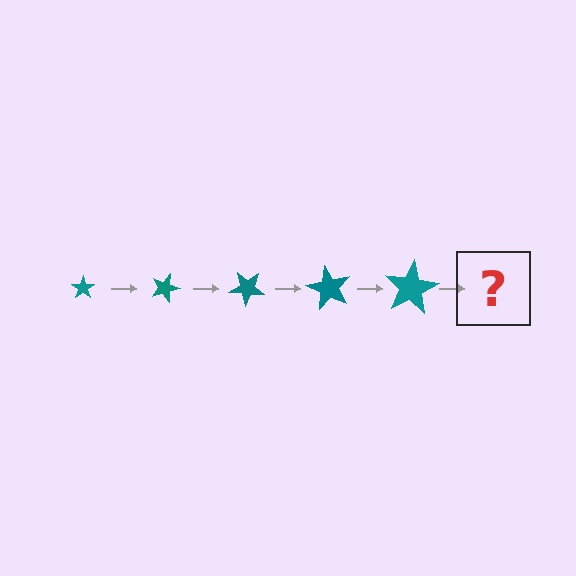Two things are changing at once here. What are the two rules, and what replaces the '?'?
The two rules are that the star grows larger each step and it rotates 20 degrees each step. The '?' should be a star, larger than the previous one and rotated 100 degrees from the start.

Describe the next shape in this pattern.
It should be a star, larger than the previous one and rotated 100 degrees from the start.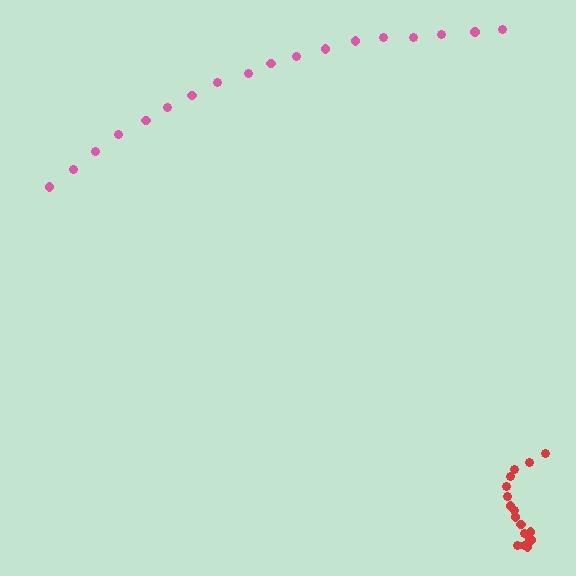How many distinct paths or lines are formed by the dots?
There are 2 distinct paths.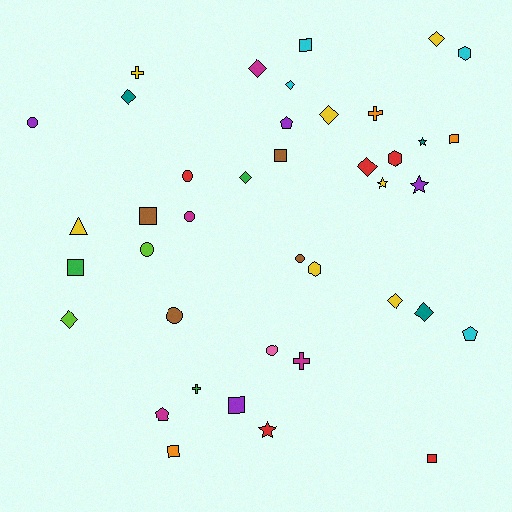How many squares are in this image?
There are 8 squares.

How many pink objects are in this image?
There is 1 pink object.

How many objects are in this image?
There are 40 objects.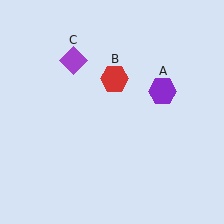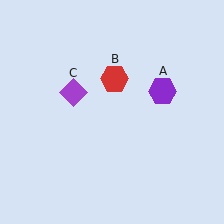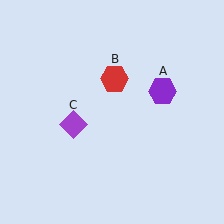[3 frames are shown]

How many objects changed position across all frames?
1 object changed position: purple diamond (object C).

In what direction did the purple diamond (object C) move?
The purple diamond (object C) moved down.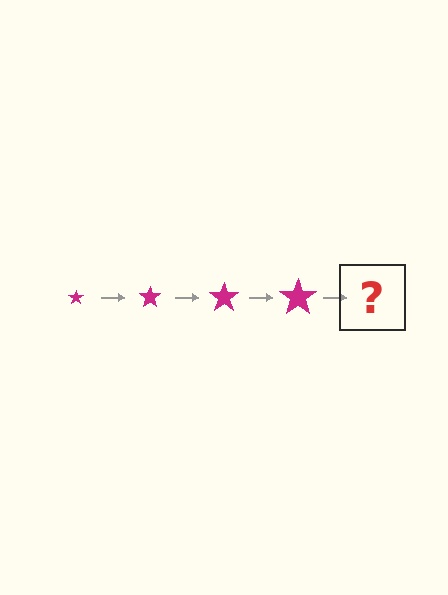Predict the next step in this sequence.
The next step is a magenta star, larger than the previous one.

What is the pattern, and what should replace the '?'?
The pattern is that the star gets progressively larger each step. The '?' should be a magenta star, larger than the previous one.